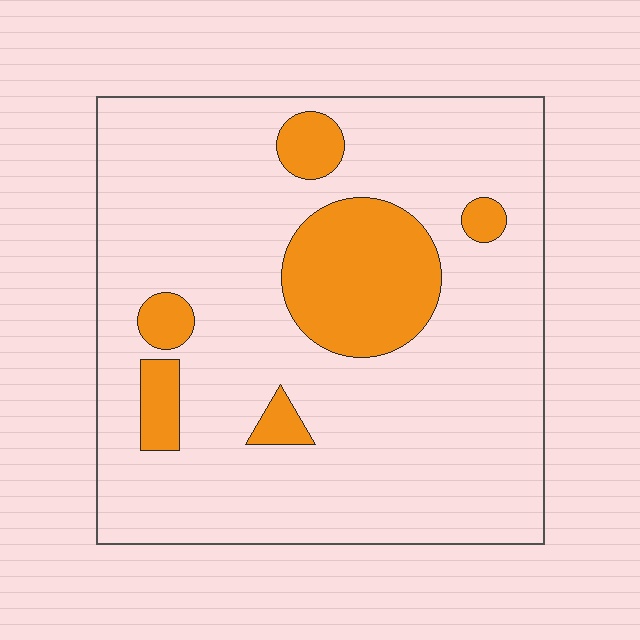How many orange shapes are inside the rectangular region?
6.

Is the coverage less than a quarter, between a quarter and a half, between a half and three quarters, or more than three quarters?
Less than a quarter.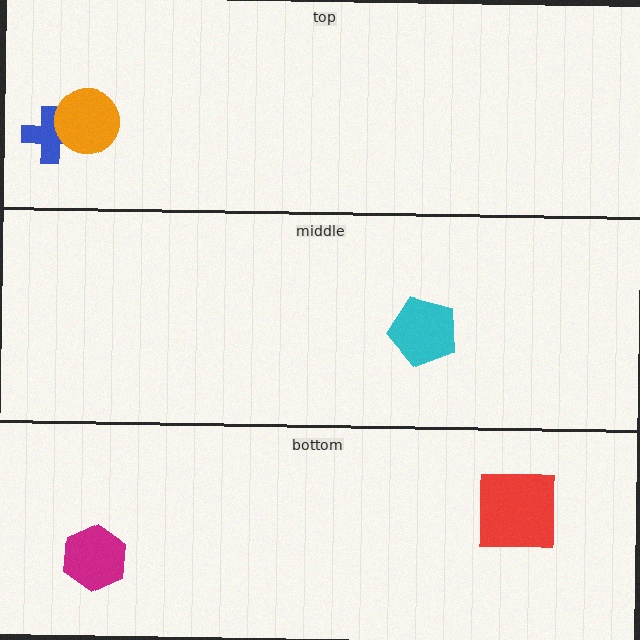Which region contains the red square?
The bottom region.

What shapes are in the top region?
The blue cross, the orange circle.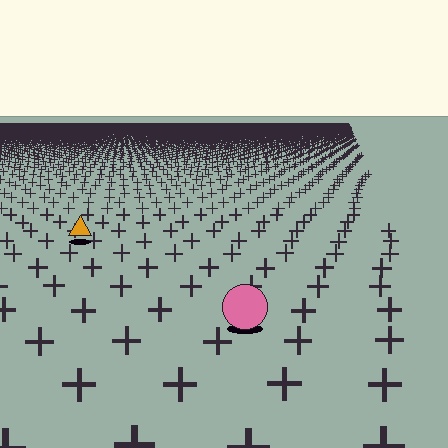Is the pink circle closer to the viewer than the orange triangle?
Yes. The pink circle is closer — you can tell from the texture gradient: the ground texture is coarser near it.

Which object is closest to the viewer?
The pink circle is closest. The texture marks near it are larger and more spread out.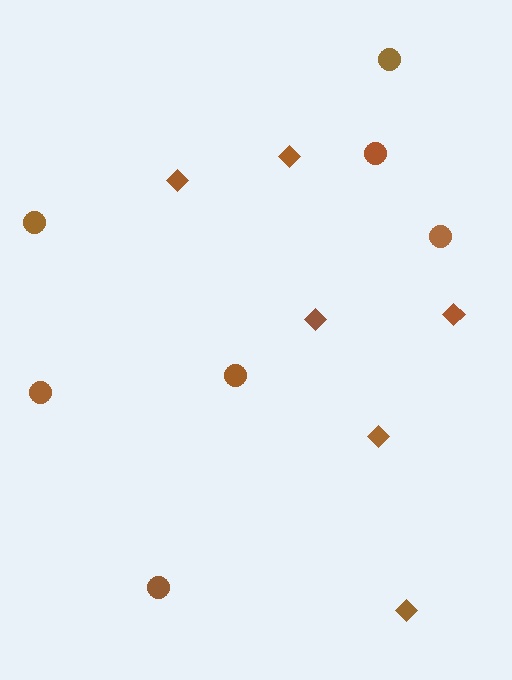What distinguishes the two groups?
There are 2 groups: one group of circles (7) and one group of diamonds (6).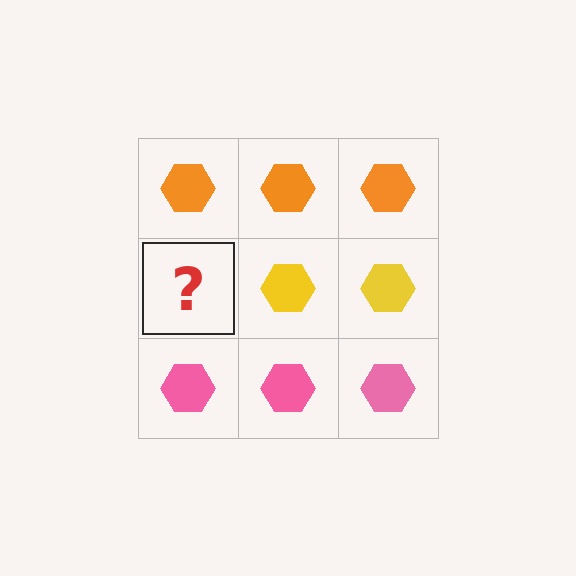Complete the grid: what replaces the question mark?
The question mark should be replaced with a yellow hexagon.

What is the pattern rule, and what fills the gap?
The rule is that each row has a consistent color. The gap should be filled with a yellow hexagon.